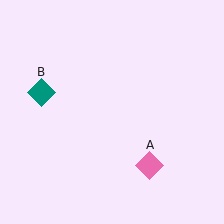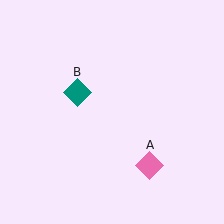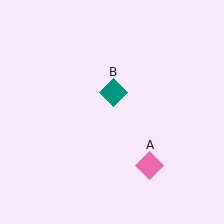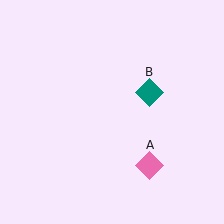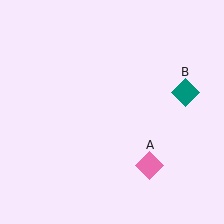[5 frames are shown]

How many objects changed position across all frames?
1 object changed position: teal diamond (object B).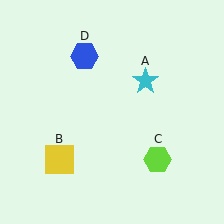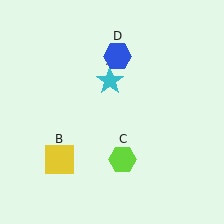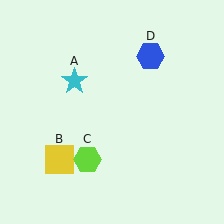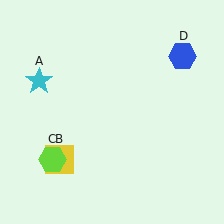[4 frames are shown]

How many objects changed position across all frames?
3 objects changed position: cyan star (object A), lime hexagon (object C), blue hexagon (object D).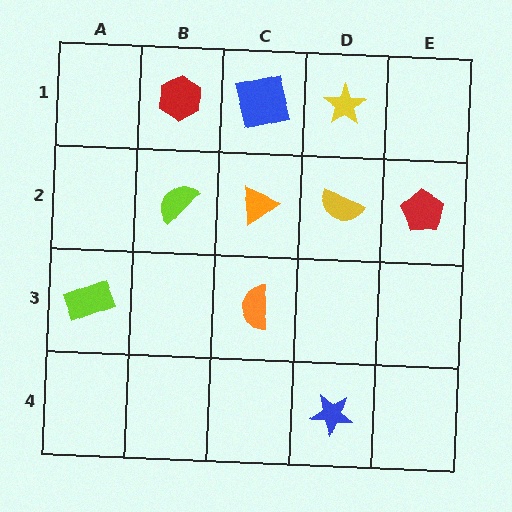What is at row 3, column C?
An orange semicircle.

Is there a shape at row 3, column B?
No, that cell is empty.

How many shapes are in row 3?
2 shapes.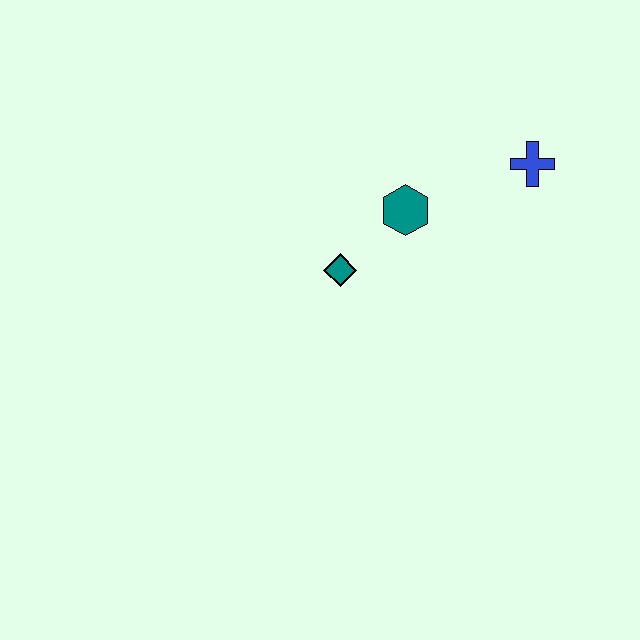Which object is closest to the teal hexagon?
The teal diamond is closest to the teal hexagon.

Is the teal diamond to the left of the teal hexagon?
Yes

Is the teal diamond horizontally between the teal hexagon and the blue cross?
No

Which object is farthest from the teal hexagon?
The blue cross is farthest from the teal hexagon.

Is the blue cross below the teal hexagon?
No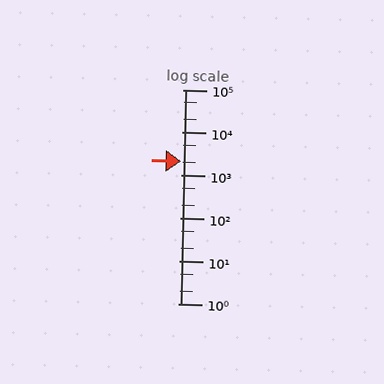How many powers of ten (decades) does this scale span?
The scale spans 5 decades, from 1 to 100000.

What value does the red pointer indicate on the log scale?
The pointer indicates approximately 2100.